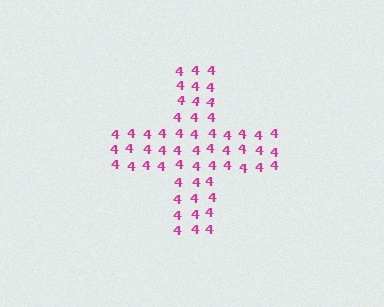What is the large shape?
The large shape is a cross.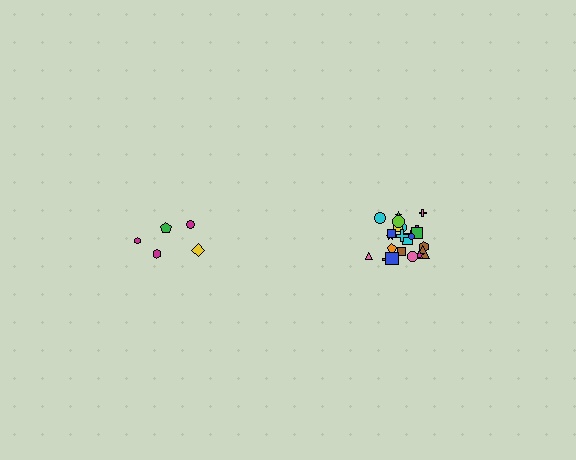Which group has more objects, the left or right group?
The right group.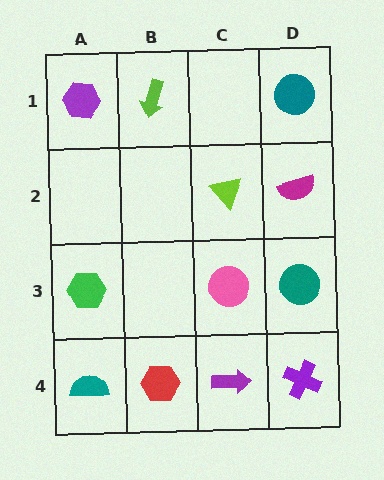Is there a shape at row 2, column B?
No, that cell is empty.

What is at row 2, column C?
A lime triangle.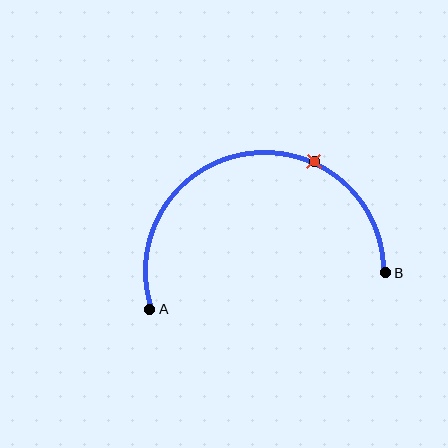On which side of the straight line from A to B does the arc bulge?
The arc bulges above the straight line connecting A and B.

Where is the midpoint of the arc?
The arc midpoint is the point on the curve farthest from the straight line joining A and B. It sits above that line.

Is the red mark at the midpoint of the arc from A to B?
No. The red mark lies on the arc but is closer to endpoint B. The arc midpoint would be at the point on the curve equidistant along the arc from both A and B.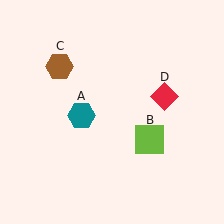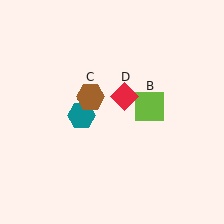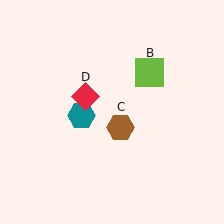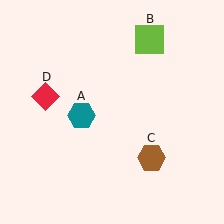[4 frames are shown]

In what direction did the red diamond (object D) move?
The red diamond (object D) moved left.